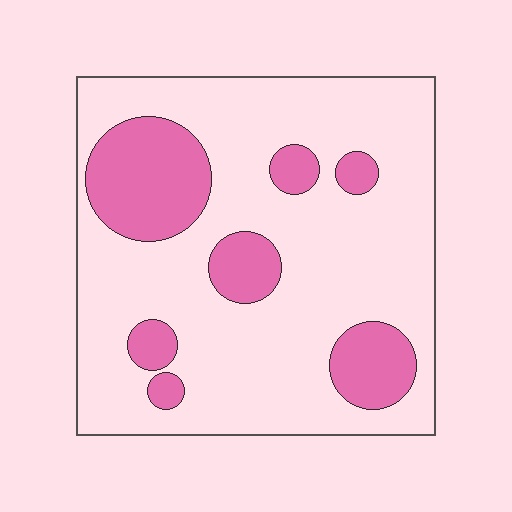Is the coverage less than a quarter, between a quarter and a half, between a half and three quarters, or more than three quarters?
Less than a quarter.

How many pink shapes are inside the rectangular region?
7.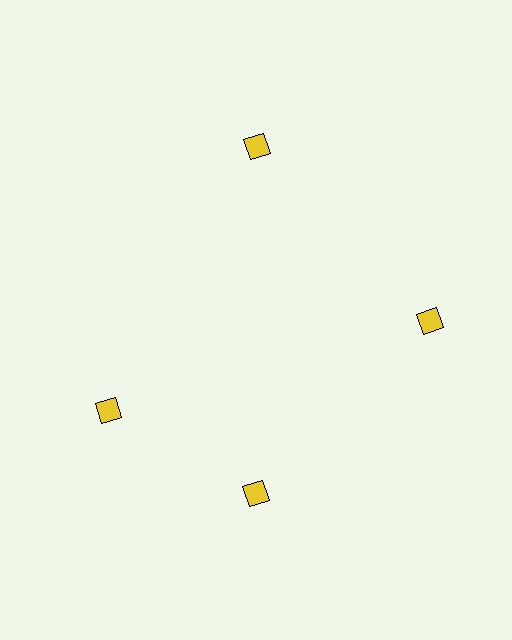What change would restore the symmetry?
The symmetry would be restored by rotating it back into even spacing with its neighbors so that all 4 diamonds sit at equal angles and equal distance from the center.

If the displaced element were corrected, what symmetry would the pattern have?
It would have 4-fold rotational symmetry — the pattern would map onto itself every 90 degrees.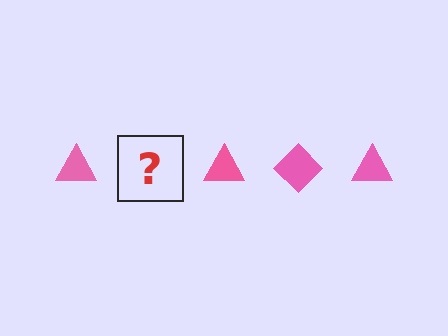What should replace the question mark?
The question mark should be replaced with a pink diamond.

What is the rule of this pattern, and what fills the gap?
The rule is that the pattern cycles through triangle, diamond shapes in pink. The gap should be filled with a pink diamond.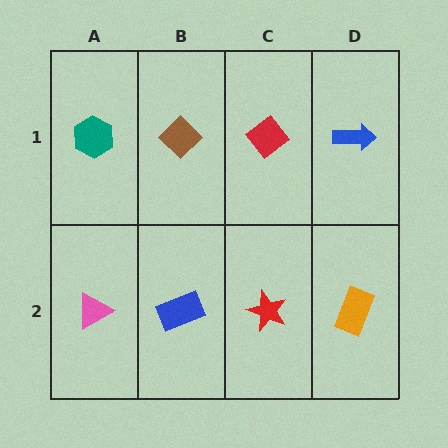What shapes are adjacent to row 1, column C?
A red star (row 2, column C), a brown diamond (row 1, column B), a blue arrow (row 1, column D).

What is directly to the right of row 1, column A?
A brown diamond.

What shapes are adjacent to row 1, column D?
An orange rectangle (row 2, column D), a red diamond (row 1, column C).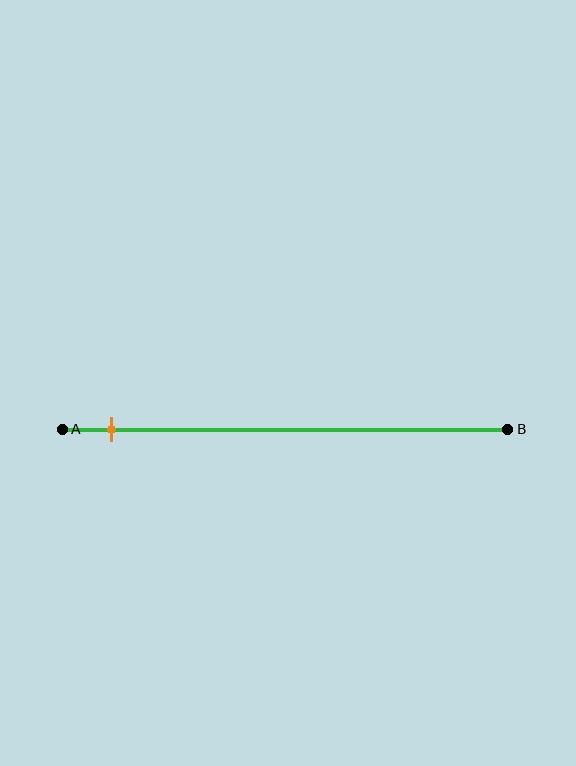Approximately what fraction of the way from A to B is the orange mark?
The orange mark is approximately 10% of the way from A to B.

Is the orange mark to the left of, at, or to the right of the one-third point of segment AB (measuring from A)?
The orange mark is to the left of the one-third point of segment AB.